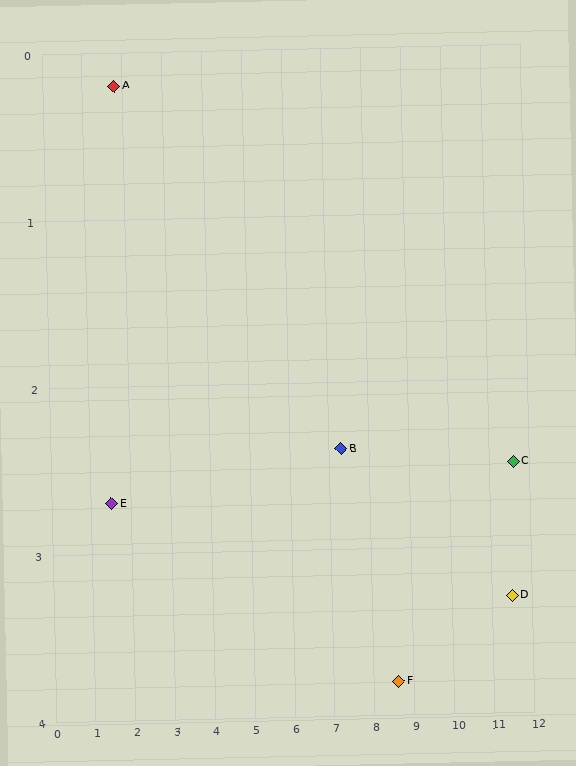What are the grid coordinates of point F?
Point F is at approximately (8.6, 3.8).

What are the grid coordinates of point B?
Point B is at approximately (7.3, 2.4).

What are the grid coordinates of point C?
Point C is at approximately (11.6, 2.5).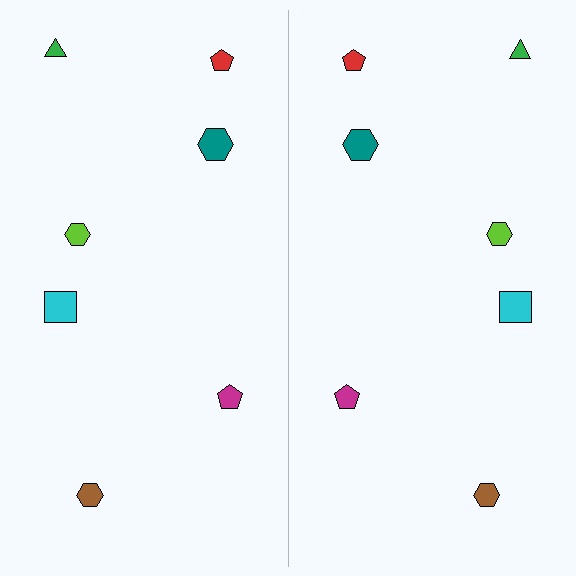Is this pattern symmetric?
Yes, this pattern has bilateral (reflection) symmetry.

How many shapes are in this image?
There are 14 shapes in this image.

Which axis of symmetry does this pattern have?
The pattern has a vertical axis of symmetry running through the center of the image.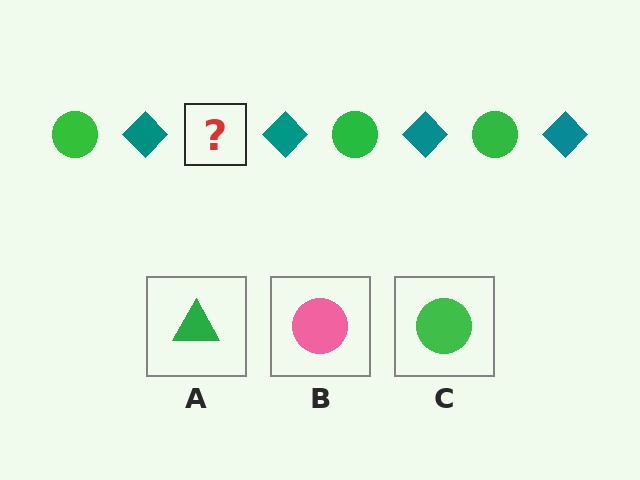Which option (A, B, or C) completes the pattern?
C.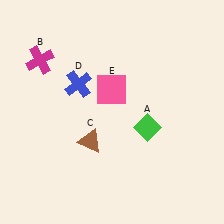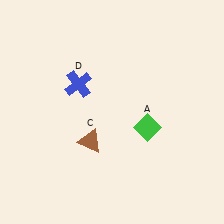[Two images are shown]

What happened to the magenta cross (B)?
The magenta cross (B) was removed in Image 2. It was in the top-left area of Image 1.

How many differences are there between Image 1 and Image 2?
There are 2 differences between the two images.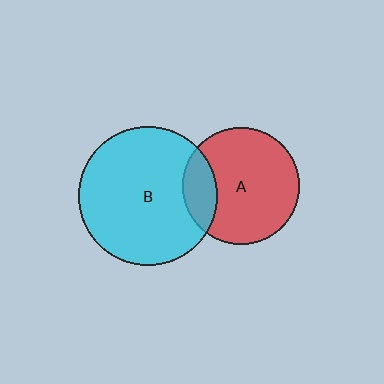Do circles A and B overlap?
Yes.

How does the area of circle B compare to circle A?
Approximately 1.4 times.